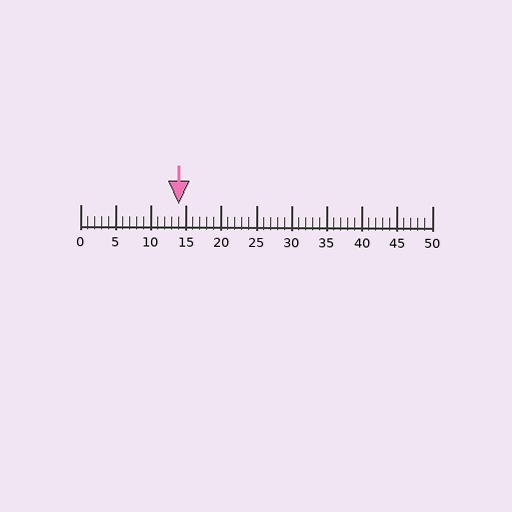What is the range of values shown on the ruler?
The ruler shows values from 0 to 50.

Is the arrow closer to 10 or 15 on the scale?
The arrow is closer to 15.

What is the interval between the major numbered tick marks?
The major tick marks are spaced 5 units apart.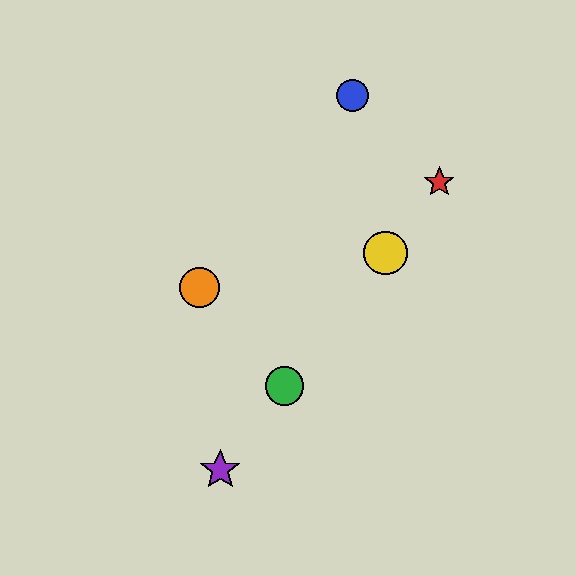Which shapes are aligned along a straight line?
The red star, the green circle, the yellow circle, the purple star are aligned along a straight line.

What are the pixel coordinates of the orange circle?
The orange circle is at (200, 287).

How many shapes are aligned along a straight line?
4 shapes (the red star, the green circle, the yellow circle, the purple star) are aligned along a straight line.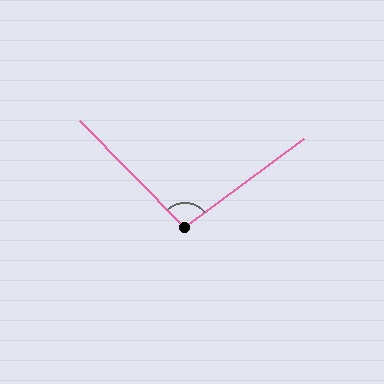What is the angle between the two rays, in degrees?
Approximately 98 degrees.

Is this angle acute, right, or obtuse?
It is obtuse.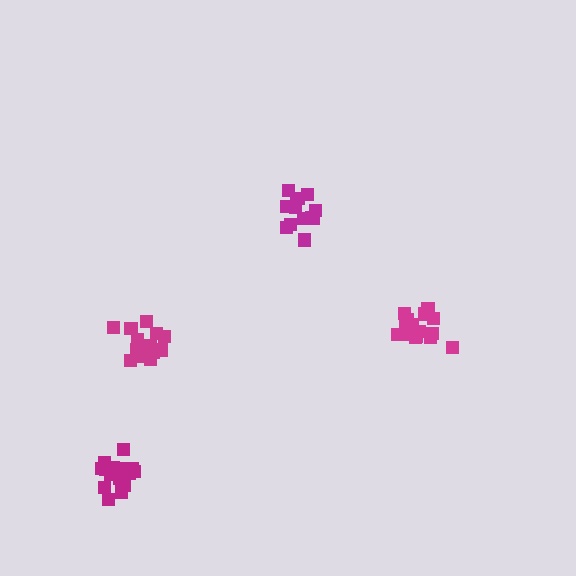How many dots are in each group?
Group 1: 19 dots, Group 2: 16 dots, Group 3: 19 dots, Group 4: 13 dots (67 total).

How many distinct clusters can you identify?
There are 4 distinct clusters.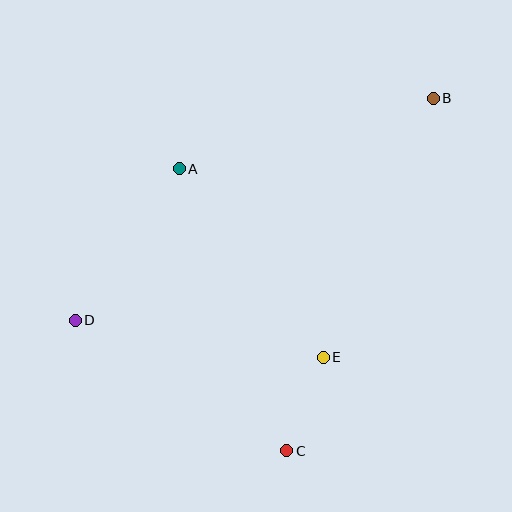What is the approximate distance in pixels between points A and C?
The distance between A and C is approximately 302 pixels.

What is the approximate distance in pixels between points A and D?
The distance between A and D is approximately 184 pixels.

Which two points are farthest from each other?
Points B and D are farthest from each other.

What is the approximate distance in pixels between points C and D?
The distance between C and D is approximately 248 pixels.